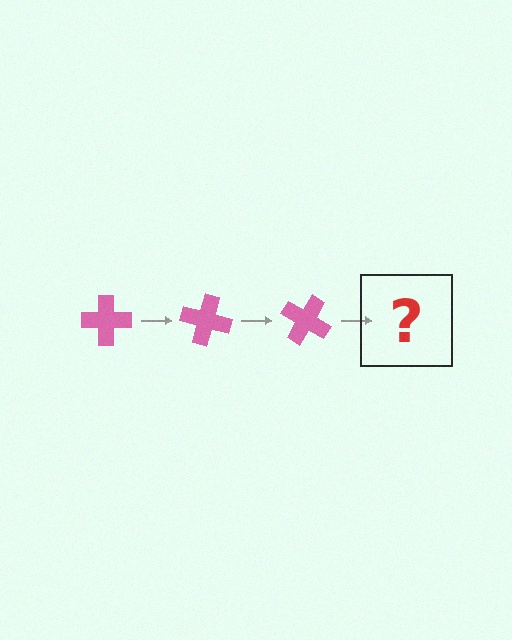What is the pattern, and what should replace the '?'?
The pattern is that the cross rotates 15 degrees each step. The '?' should be a pink cross rotated 45 degrees.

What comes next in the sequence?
The next element should be a pink cross rotated 45 degrees.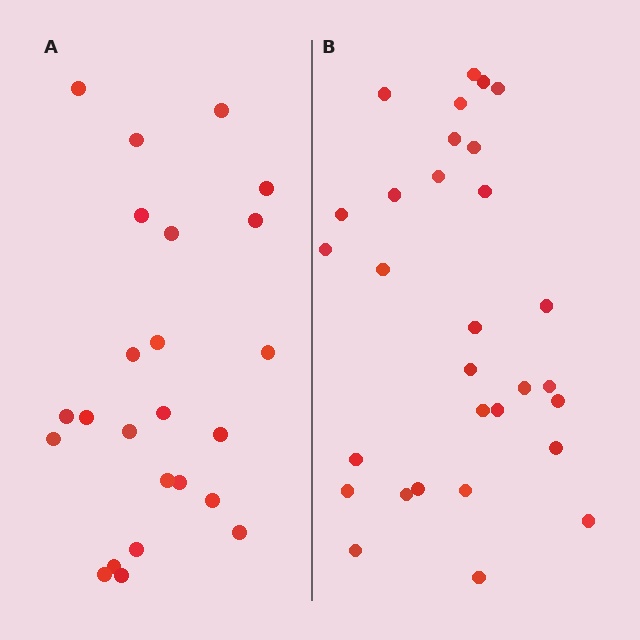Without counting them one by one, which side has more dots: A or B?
Region B (the right region) has more dots.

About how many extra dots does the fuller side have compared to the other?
Region B has about 6 more dots than region A.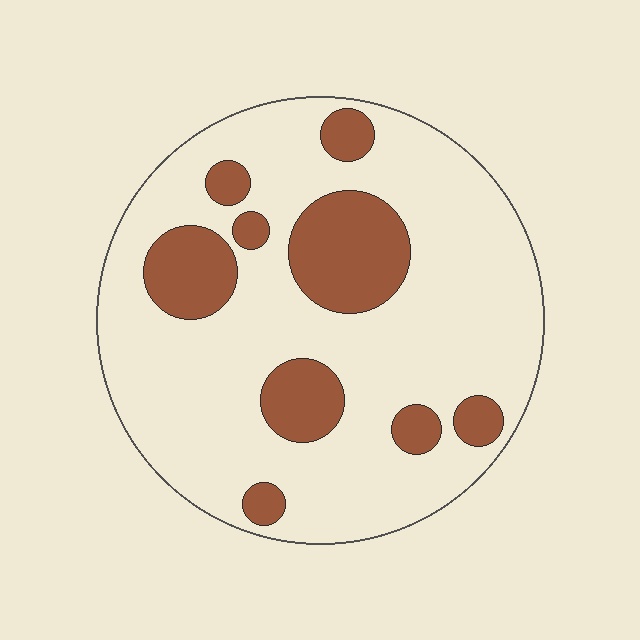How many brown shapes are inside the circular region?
9.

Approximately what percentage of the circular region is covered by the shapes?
Approximately 20%.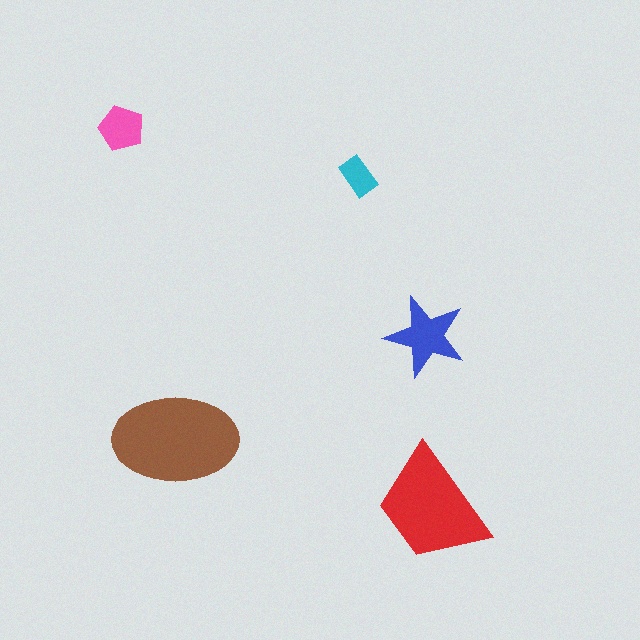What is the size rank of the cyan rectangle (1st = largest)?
5th.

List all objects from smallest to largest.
The cyan rectangle, the pink pentagon, the blue star, the red trapezoid, the brown ellipse.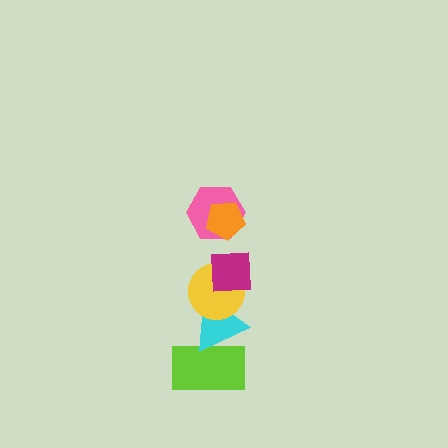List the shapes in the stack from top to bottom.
From top to bottom: the orange pentagon, the pink hexagon, the magenta square, the yellow circle, the cyan triangle, the lime rectangle.